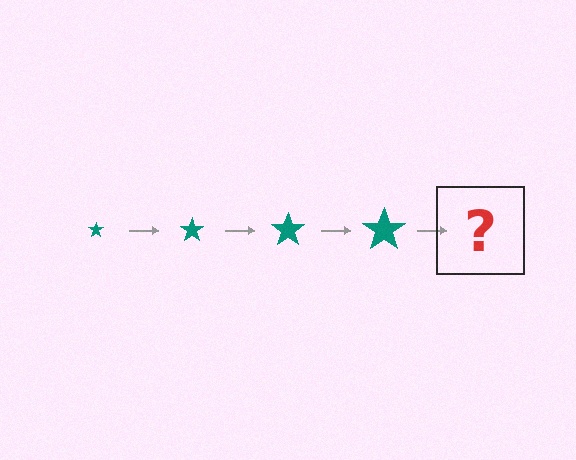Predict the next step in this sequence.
The next step is a teal star, larger than the previous one.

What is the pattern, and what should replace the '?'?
The pattern is that the star gets progressively larger each step. The '?' should be a teal star, larger than the previous one.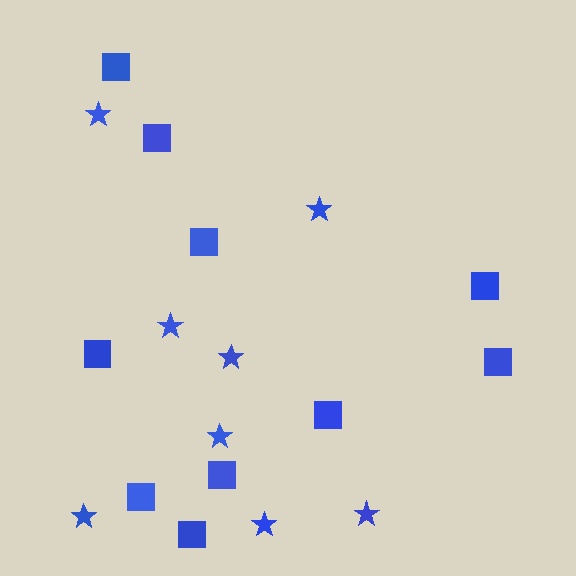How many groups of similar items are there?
There are 2 groups: one group of squares (10) and one group of stars (8).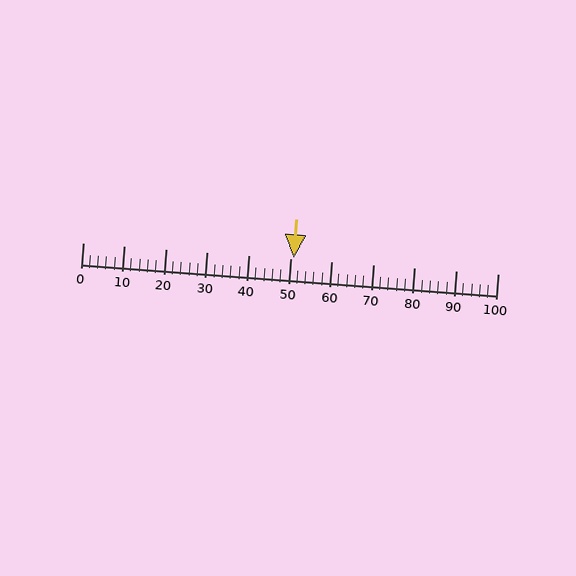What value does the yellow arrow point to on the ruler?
The yellow arrow points to approximately 51.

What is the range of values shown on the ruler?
The ruler shows values from 0 to 100.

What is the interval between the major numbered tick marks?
The major tick marks are spaced 10 units apart.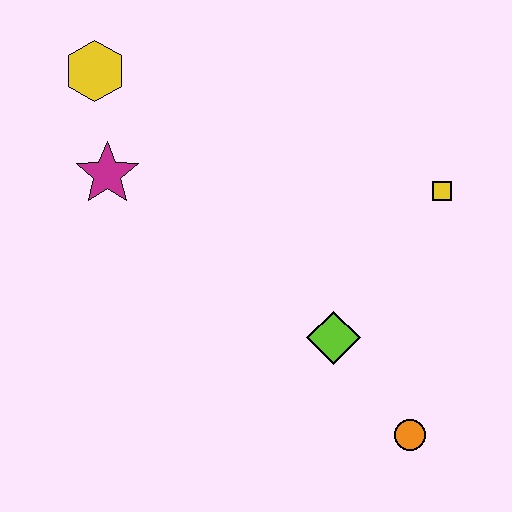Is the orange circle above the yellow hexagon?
No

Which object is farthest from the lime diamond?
The yellow hexagon is farthest from the lime diamond.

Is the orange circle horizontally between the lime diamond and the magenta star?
No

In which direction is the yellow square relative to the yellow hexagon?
The yellow square is to the right of the yellow hexagon.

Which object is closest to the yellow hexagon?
The magenta star is closest to the yellow hexagon.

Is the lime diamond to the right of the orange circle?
No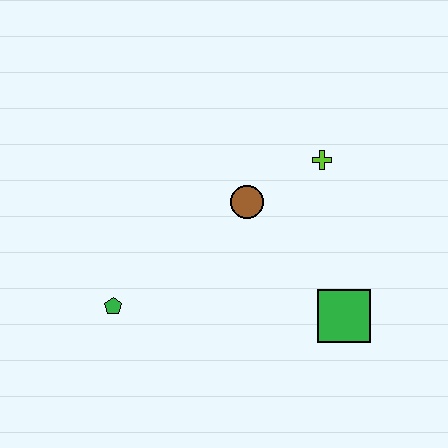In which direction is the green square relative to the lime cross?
The green square is below the lime cross.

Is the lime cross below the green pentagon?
No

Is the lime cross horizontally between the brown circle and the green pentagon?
No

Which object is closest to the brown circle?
The lime cross is closest to the brown circle.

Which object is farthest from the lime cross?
The green pentagon is farthest from the lime cross.